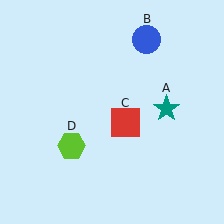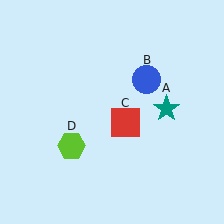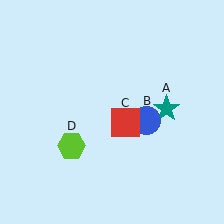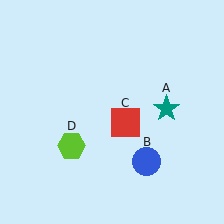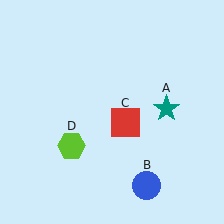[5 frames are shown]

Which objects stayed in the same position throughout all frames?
Teal star (object A) and red square (object C) and lime hexagon (object D) remained stationary.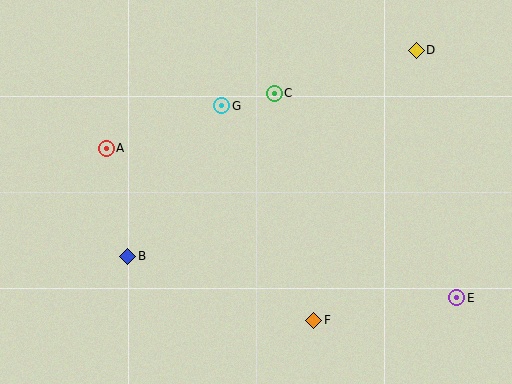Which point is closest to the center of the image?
Point G at (222, 106) is closest to the center.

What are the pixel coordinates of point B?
Point B is at (128, 256).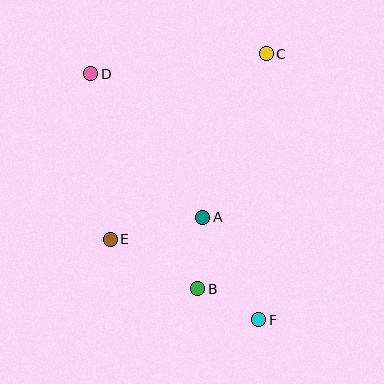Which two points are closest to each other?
Points B and F are closest to each other.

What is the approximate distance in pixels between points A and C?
The distance between A and C is approximately 175 pixels.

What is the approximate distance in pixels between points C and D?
The distance between C and D is approximately 177 pixels.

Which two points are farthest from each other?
Points D and F are farthest from each other.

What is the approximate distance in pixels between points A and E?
The distance between A and E is approximately 95 pixels.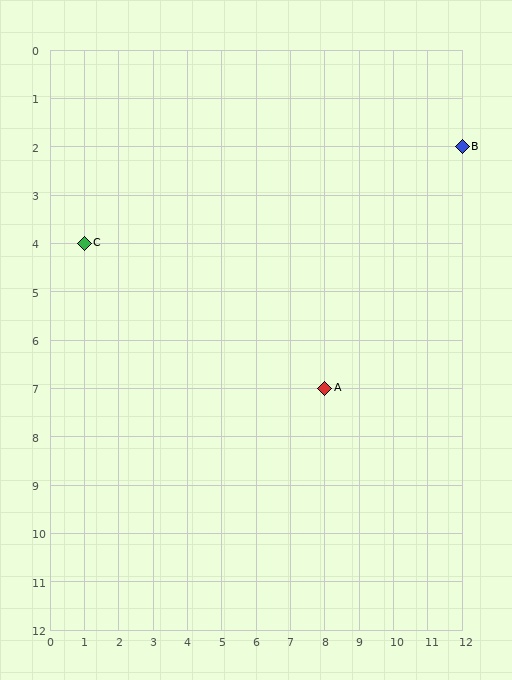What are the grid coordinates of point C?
Point C is at grid coordinates (1, 4).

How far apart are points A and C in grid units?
Points A and C are 7 columns and 3 rows apart (about 7.6 grid units diagonally).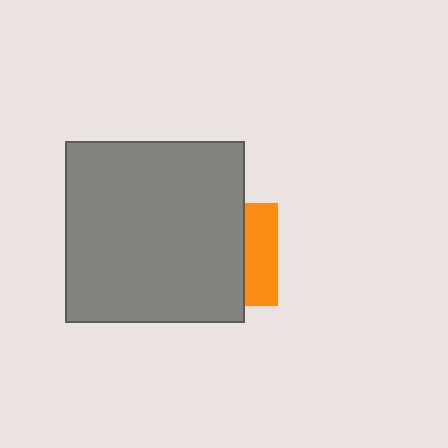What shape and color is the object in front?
The object in front is a gray rectangle.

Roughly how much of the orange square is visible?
A small part of it is visible (roughly 31%).